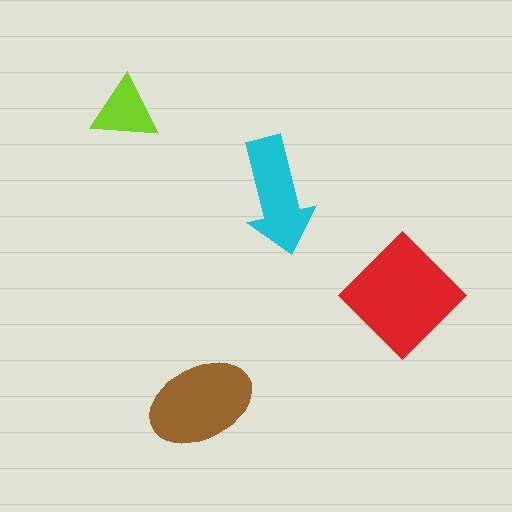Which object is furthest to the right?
The red diamond is rightmost.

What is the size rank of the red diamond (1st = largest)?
1st.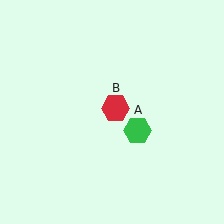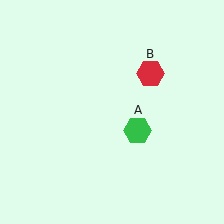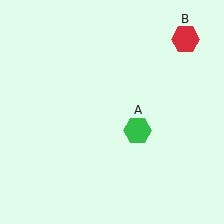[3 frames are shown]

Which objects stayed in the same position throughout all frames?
Green hexagon (object A) remained stationary.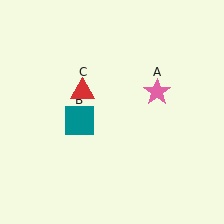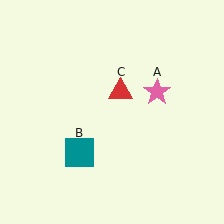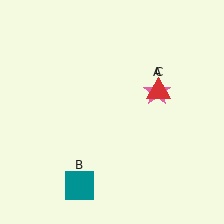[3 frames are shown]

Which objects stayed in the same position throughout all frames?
Pink star (object A) remained stationary.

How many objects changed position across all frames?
2 objects changed position: teal square (object B), red triangle (object C).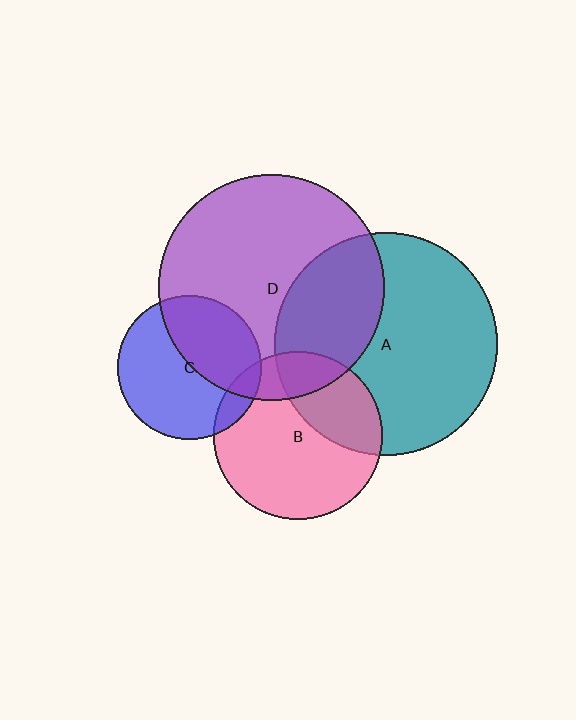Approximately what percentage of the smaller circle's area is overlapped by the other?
Approximately 10%.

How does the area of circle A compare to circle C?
Approximately 2.4 times.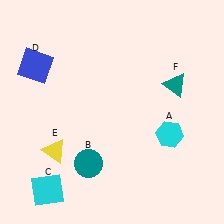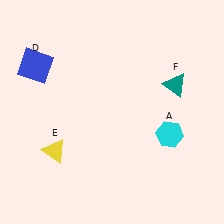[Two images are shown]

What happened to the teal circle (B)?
The teal circle (B) was removed in Image 2. It was in the bottom-left area of Image 1.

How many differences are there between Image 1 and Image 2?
There are 2 differences between the two images.